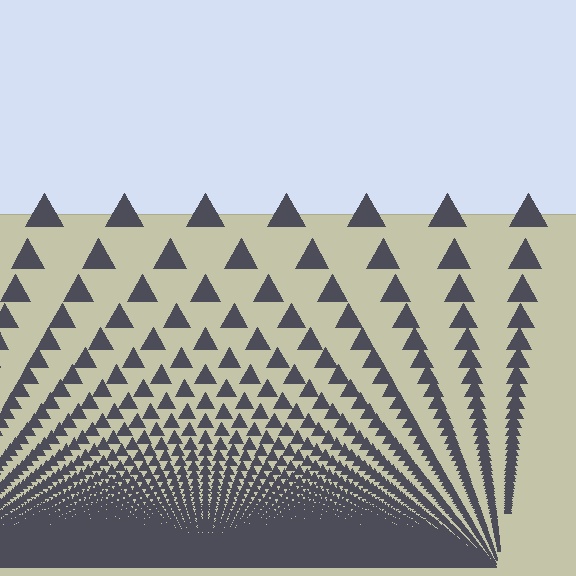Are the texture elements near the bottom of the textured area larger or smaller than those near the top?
Smaller. The gradient is inverted — elements near the bottom are smaller and denser.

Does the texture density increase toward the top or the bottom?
Density increases toward the bottom.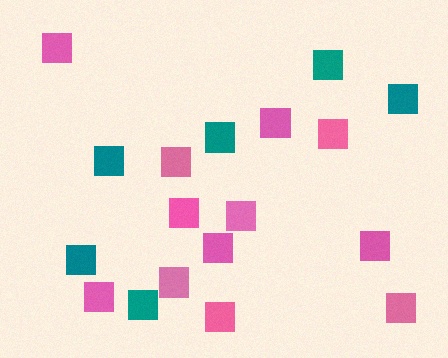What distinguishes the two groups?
There are 2 groups: one group of pink squares (12) and one group of teal squares (6).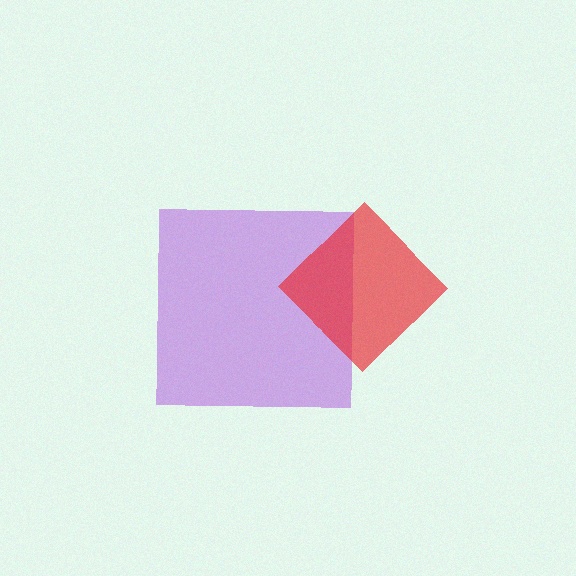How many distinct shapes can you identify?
There are 2 distinct shapes: a purple square, a red diamond.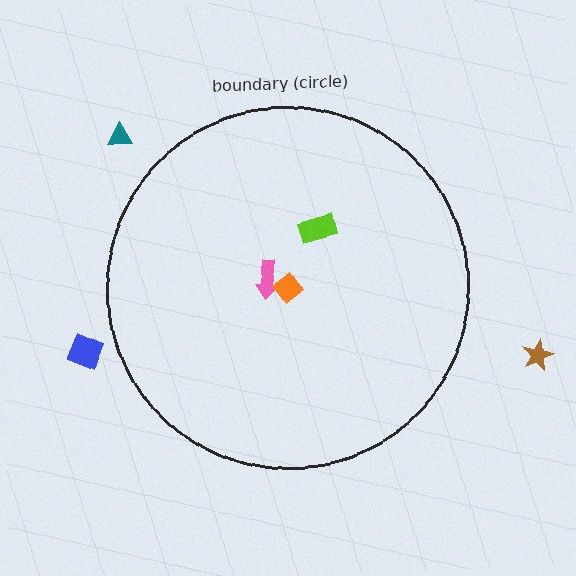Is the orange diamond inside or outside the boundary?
Inside.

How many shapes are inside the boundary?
3 inside, 3 outside.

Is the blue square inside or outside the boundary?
Outside.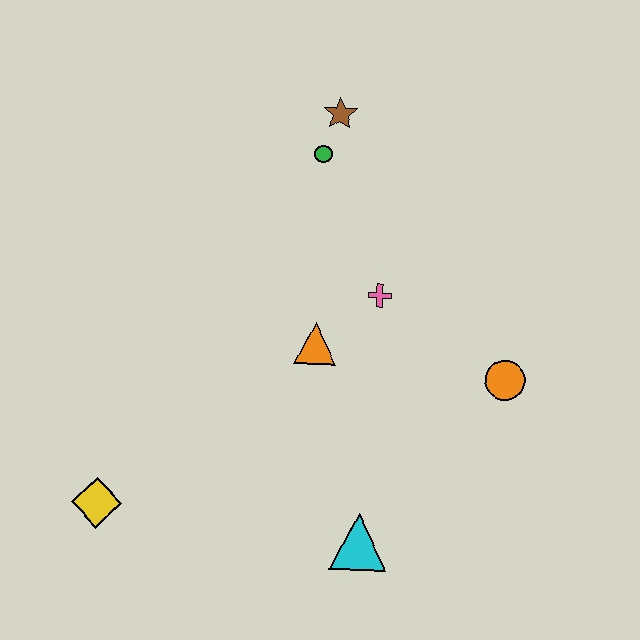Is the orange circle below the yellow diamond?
No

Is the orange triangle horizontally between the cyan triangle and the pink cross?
No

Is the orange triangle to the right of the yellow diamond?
Yes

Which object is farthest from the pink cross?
The yellow diamond is farthest from the pink cross.